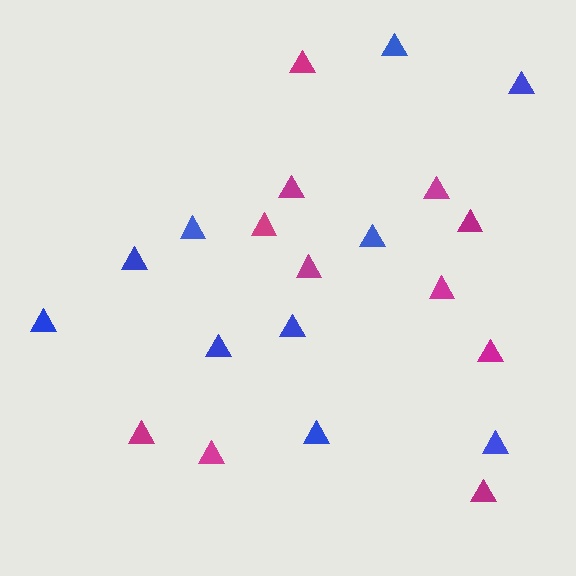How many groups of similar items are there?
There are 2 groups: one group of blue triangles (10) and one group of magenta triangles (11).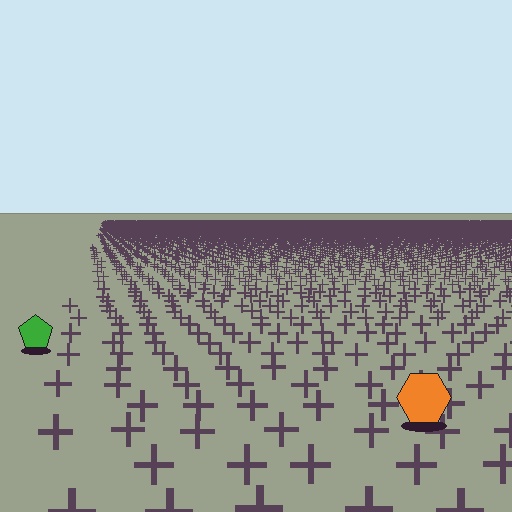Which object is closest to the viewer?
The orange hexagon is closest. The texture marks near it are larger and more spread out.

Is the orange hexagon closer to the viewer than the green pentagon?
Yes. The orange hexagon is closer — you can tell from the texture gradient: the ground texture is coarser near it.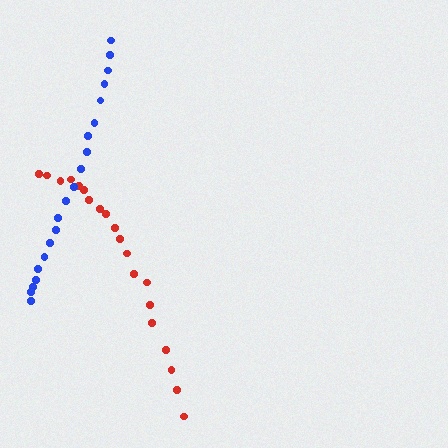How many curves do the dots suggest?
There are 2 distinct paths.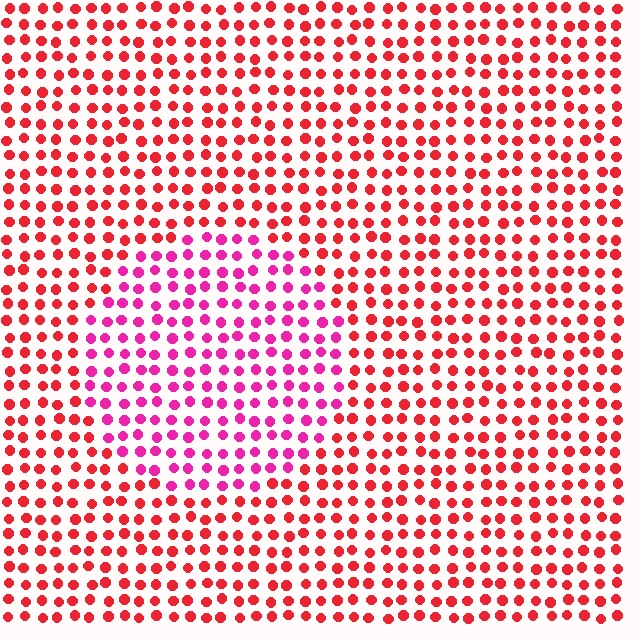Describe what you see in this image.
The image is filled with small red elements in a uniform arrangement. A circle-shaped region is visible where the elements are tinted to a slightly different hue, forming a subtle color boundary.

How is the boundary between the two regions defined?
The boundary is defined purely by a slight shift in hue (about 36 degrees). Spacing, size, and orientation are identical on both sides.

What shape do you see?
I see a circle.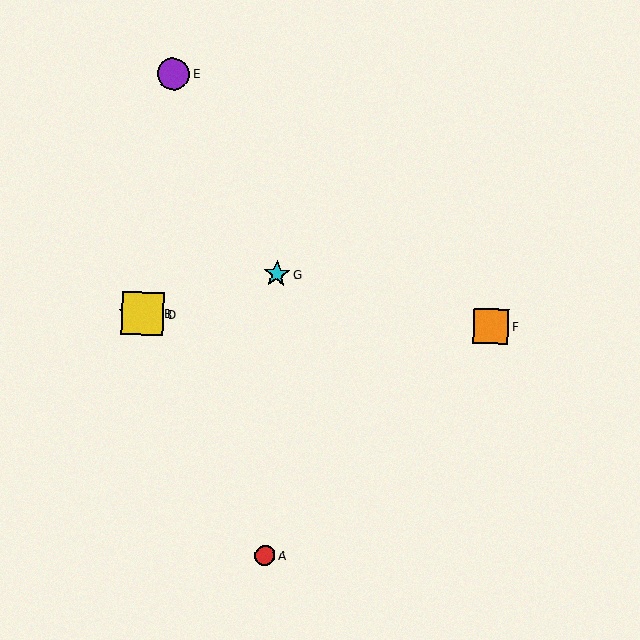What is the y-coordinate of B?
Object B is at y≈314.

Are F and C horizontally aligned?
Yes, both are at y≈326.